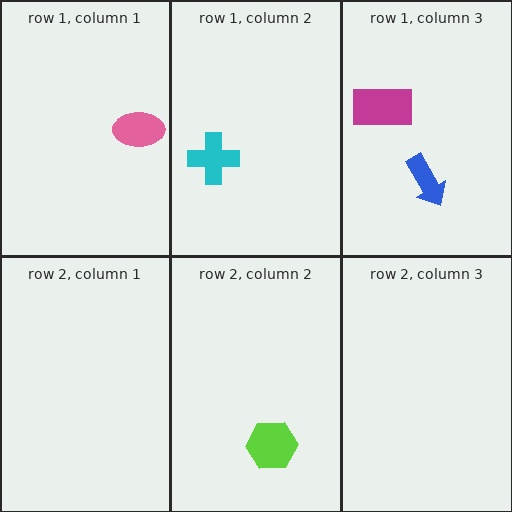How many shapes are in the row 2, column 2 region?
1.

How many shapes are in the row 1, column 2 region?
1.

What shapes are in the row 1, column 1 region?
The pink ellipse.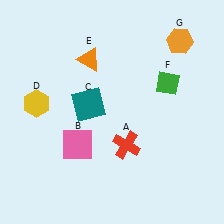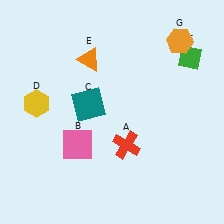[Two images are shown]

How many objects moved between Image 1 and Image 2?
1 object moved between the two images.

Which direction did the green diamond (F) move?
The green diamond (F) moved up.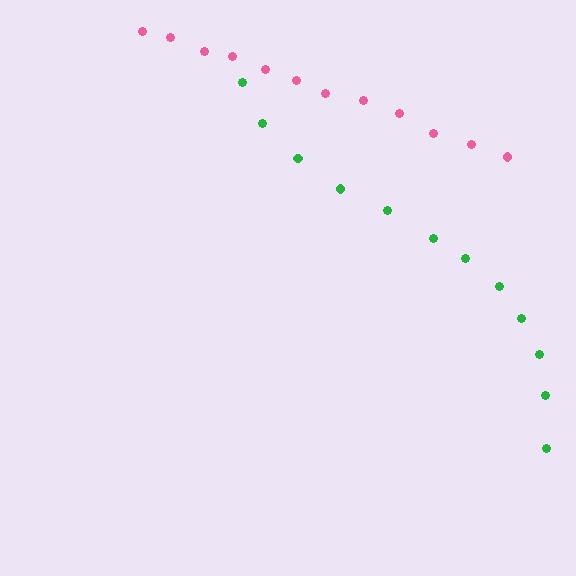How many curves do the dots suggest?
There are 2 distinct paths.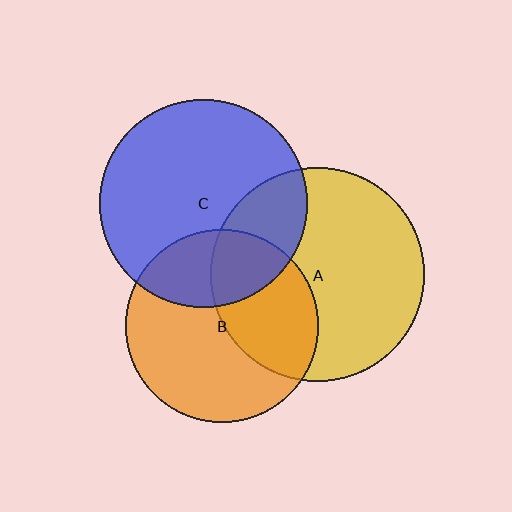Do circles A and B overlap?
Yes.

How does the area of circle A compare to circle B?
Approximately 1.2 times.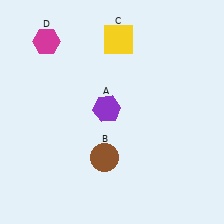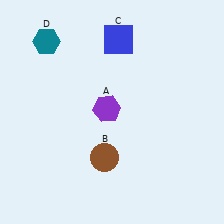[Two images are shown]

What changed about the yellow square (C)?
In Image 1, C is yellow. In Image 2, it changed to blue.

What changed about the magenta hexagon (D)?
In Image 1, D is magenta. In Image 2, it changed to teal.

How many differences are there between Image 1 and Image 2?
There are 2 differences between the two images.